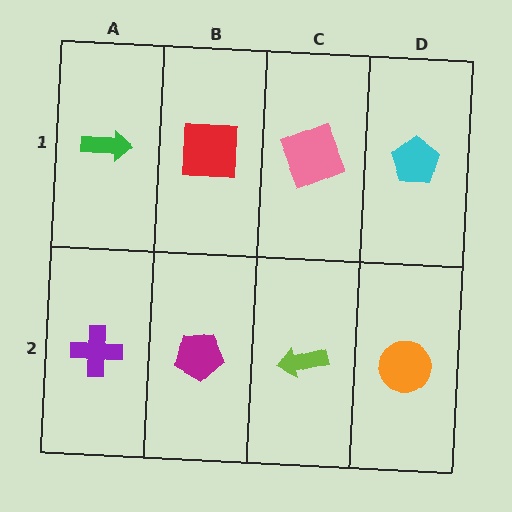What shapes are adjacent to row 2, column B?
A red square (row 1, column B), a purple cross (row 2, column A), a lime arrow (row 2, column C).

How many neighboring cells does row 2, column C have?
3.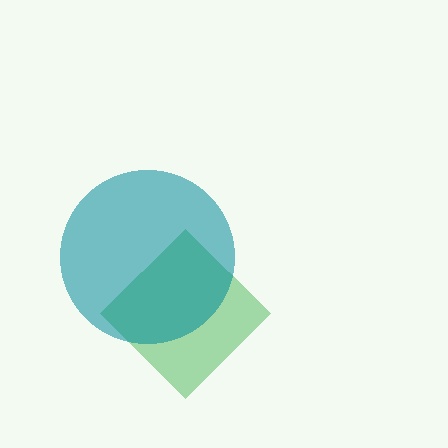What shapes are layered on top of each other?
The layered shapes are: a green diamond, a teal circle.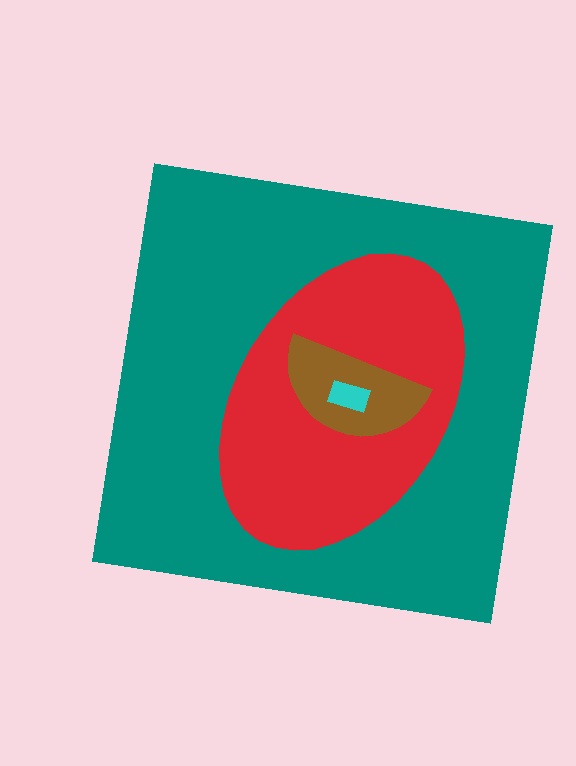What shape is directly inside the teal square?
The red ellipse.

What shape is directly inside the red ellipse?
The brown semicircle.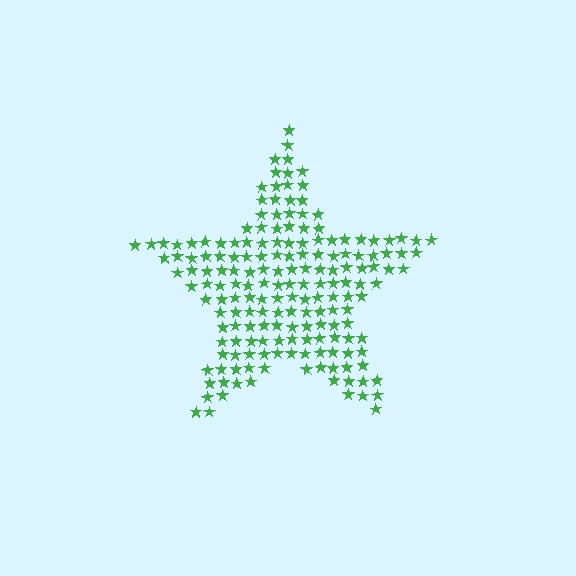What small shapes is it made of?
It is made of small stars.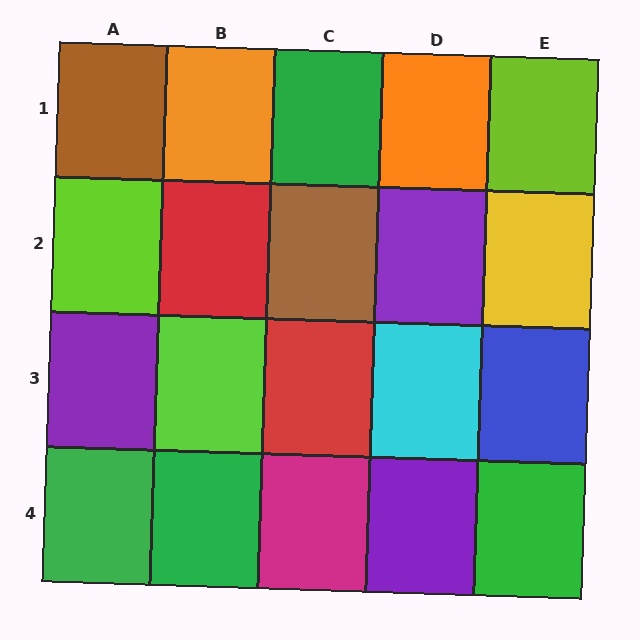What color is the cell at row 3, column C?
Red.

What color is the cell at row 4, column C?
Magenta.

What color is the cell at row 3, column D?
Cyan.